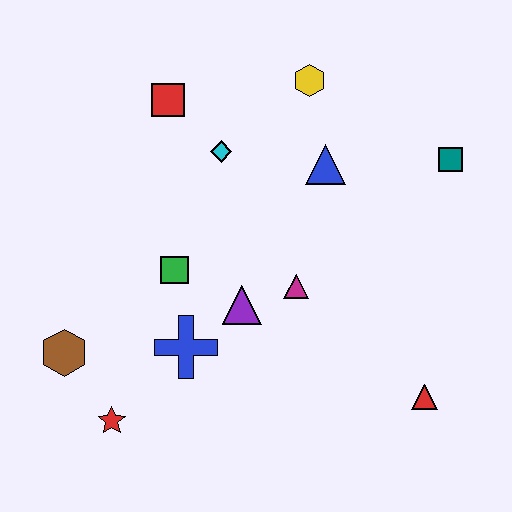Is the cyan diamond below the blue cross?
No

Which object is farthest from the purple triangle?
The teal square is farthest from the purple triangle.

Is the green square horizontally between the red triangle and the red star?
Yes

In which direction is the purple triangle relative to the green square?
The purple triangle is to the right of the green square.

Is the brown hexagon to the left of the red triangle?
Yes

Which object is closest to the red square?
The cyan diamond is closest to the red square.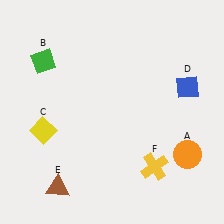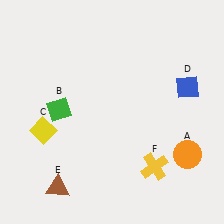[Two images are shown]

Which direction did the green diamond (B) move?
The green diamond (B) moved down.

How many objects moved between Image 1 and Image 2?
1 object moved between the two images.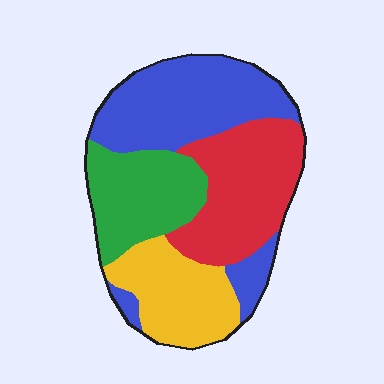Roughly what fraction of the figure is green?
Green takes up about one fifth (1/5) of the figure.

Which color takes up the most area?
Blue, at roughly 35%.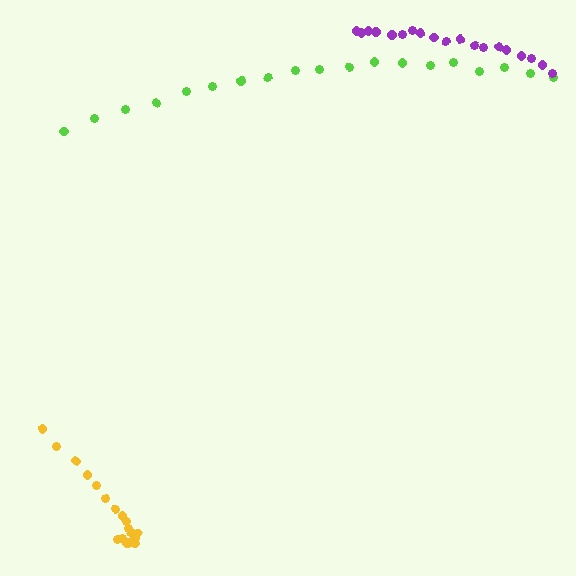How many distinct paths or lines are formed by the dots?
There are 3 distinct paths.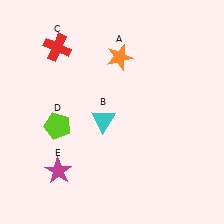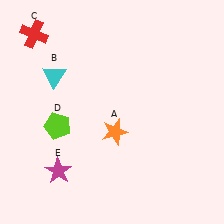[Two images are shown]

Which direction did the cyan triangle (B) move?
The cyan triangle (B) moved left.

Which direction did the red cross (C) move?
The red cross (C) moved left.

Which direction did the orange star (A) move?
The orange star (A) moved down.